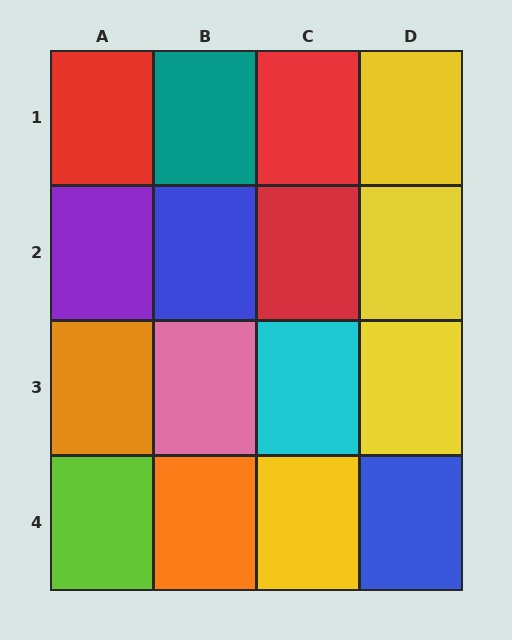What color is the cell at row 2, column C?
Red.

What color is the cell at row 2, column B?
Blue.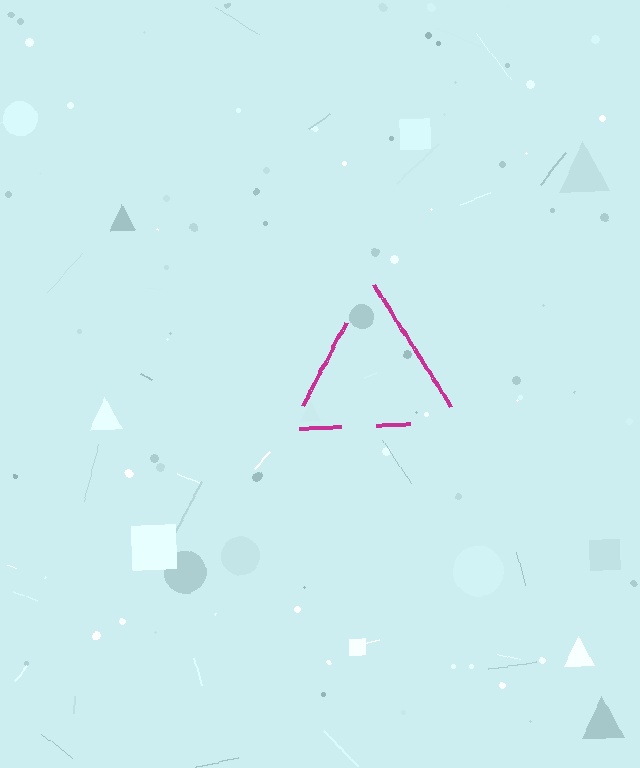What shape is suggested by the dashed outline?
The dashed outline suggests a triangle.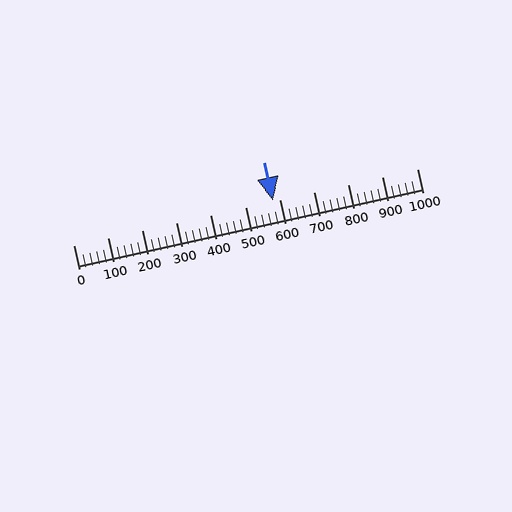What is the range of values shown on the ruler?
The ruler shows values from 0 to 1000.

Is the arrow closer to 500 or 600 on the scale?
The arrow is closer to 600.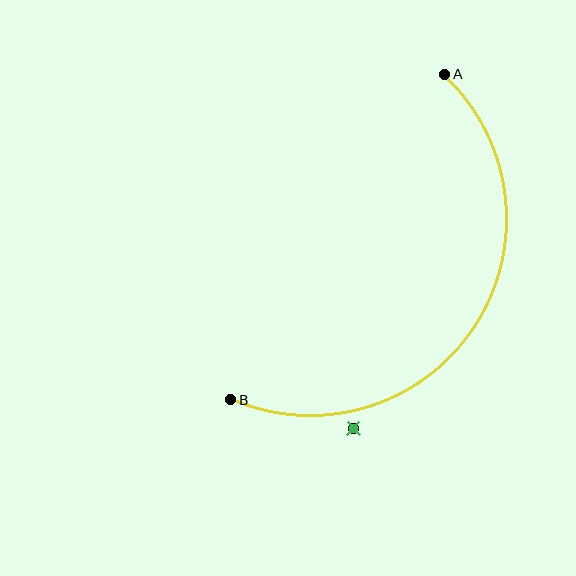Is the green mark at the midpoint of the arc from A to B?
No — the green mark does not lie on the arc at all. It sits slightly outside the curve.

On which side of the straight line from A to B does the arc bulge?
The arc bulges to the right of the straight line connecting A and B.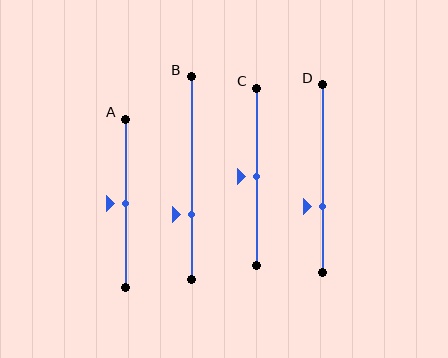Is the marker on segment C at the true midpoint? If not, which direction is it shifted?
Yes, the marker on segment C is at the true midpoint.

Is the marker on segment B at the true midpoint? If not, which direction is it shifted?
No, the marker on segment B is shifted downward by about 18% of the segment length.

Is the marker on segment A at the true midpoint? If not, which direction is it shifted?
Yes, the marker on segment A is at the true midpoint.